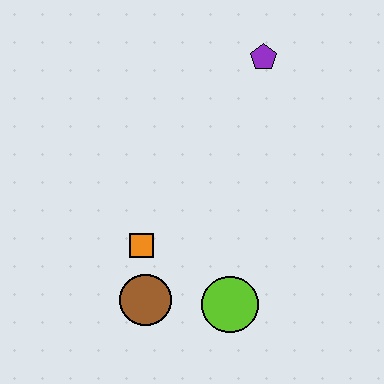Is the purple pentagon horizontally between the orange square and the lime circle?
No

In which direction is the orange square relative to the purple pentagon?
The orange square is below the purple pentagon.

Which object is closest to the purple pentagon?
The orange square is closest to the purple pentagon.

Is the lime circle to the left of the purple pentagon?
Yes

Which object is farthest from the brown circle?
The purple pentagon is farthest from the brown circle.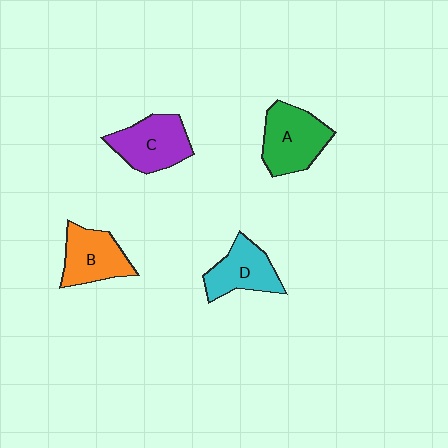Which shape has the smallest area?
Shape D (cyan).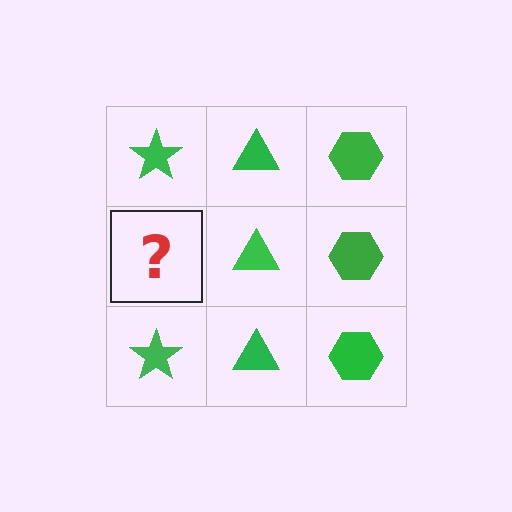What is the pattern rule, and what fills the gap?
The rule is that each column has a consistent shape. The gap should be filled with a green star.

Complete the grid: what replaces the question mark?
The question mark should be replaced with a green star.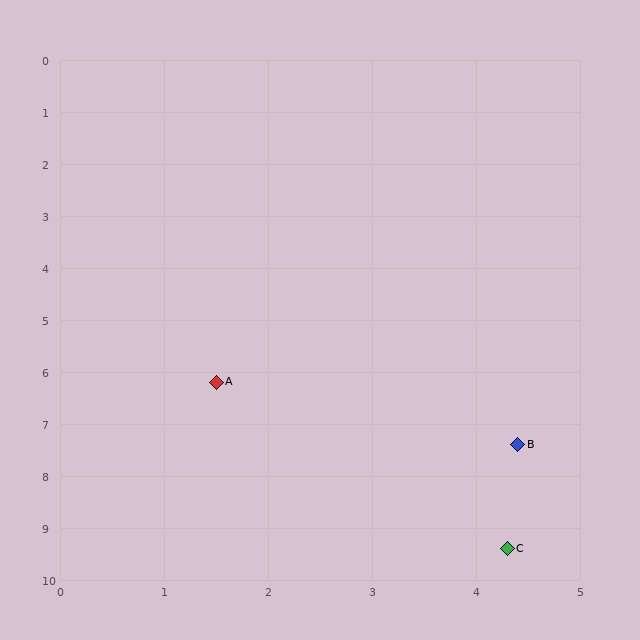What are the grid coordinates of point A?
Point A is at approximately (1.5, 6.2).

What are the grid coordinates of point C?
Point C is at approximately (4.3, 9.4).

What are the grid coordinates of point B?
Point B is at approximately (4.4, 7.4).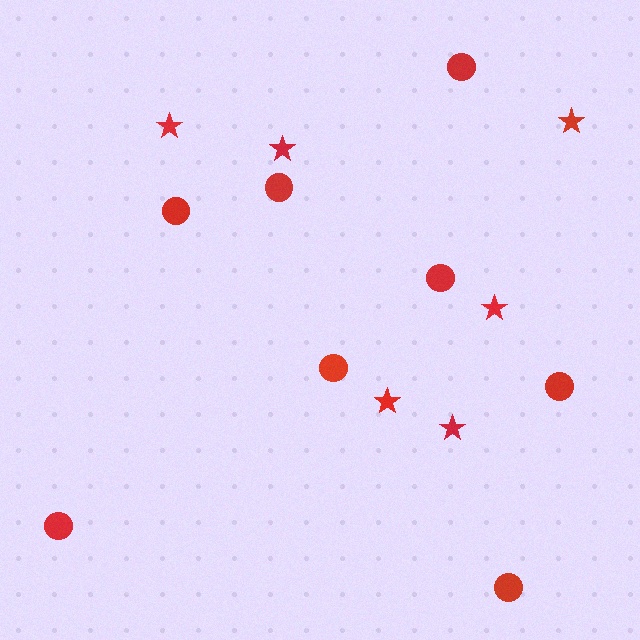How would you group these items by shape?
There are 2 groups: one group of stars (6) and one group of circles (8).